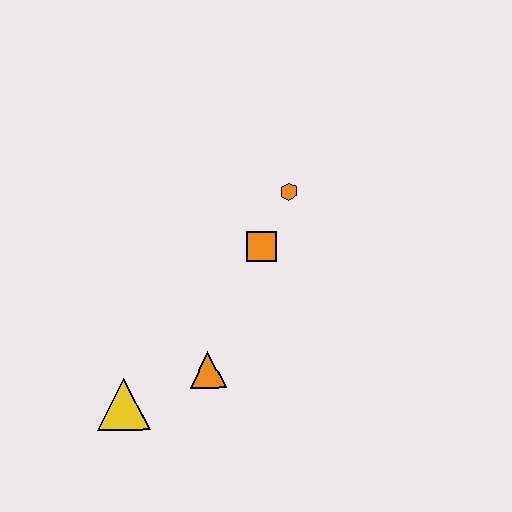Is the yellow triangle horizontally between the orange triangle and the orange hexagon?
No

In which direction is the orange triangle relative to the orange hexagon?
The orange triangle is below the orange hexagon.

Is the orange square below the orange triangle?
No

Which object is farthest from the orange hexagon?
The yellow triangle is farthest from the orange hexagon.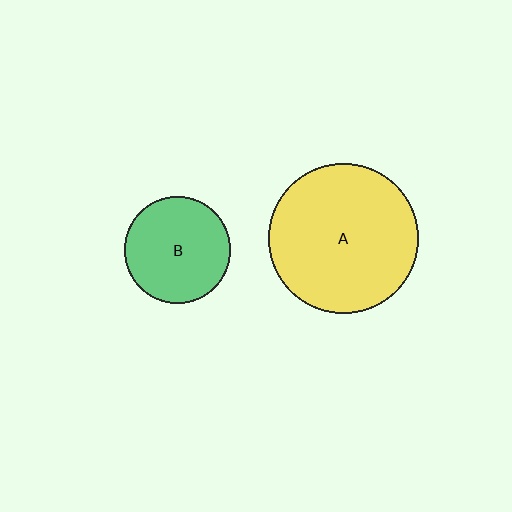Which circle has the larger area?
Circle A (yellow).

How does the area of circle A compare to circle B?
Approximately 2.0 times.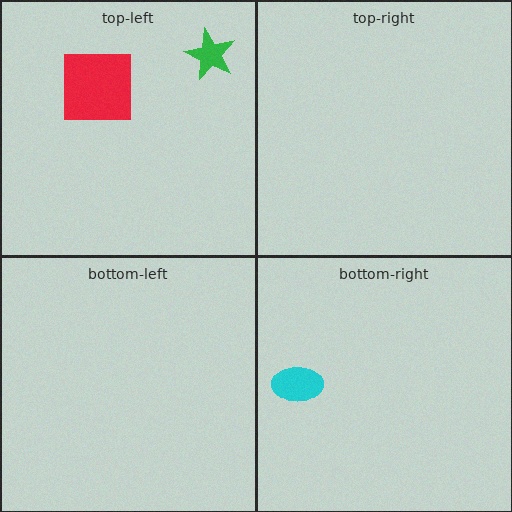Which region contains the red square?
The top-left region.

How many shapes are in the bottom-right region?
1.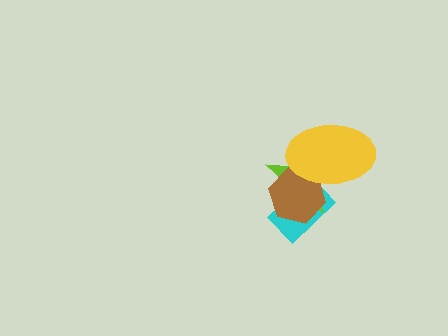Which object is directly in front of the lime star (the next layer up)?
The brown hexagon is directly in front of the lime star.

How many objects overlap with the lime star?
3 objects overlap with the lime star.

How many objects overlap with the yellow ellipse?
3 objects overlap with the yellow ellipse.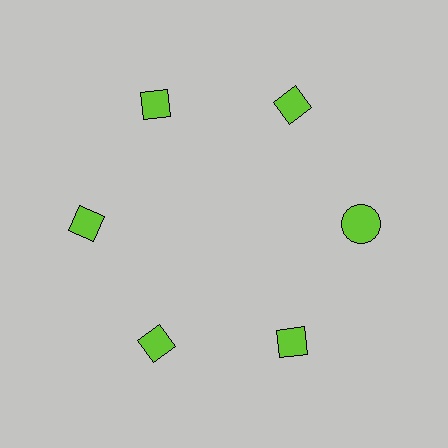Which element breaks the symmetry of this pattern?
The lime circle at roughly the 3 o'clock position breaks the symmetry. All other shapes are lime diamonds.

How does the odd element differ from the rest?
It has a different shape: circle instead of diamond.